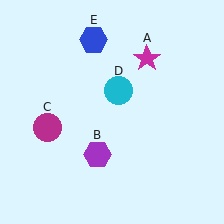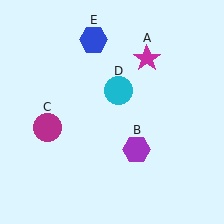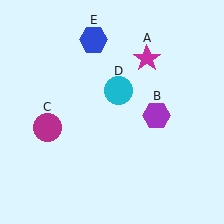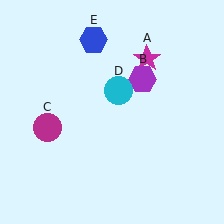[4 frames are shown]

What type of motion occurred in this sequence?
The purple hexagon (object B) rotated counterclockwise around the center of the scene.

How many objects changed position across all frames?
1 object changed position: purple hexagon (object B).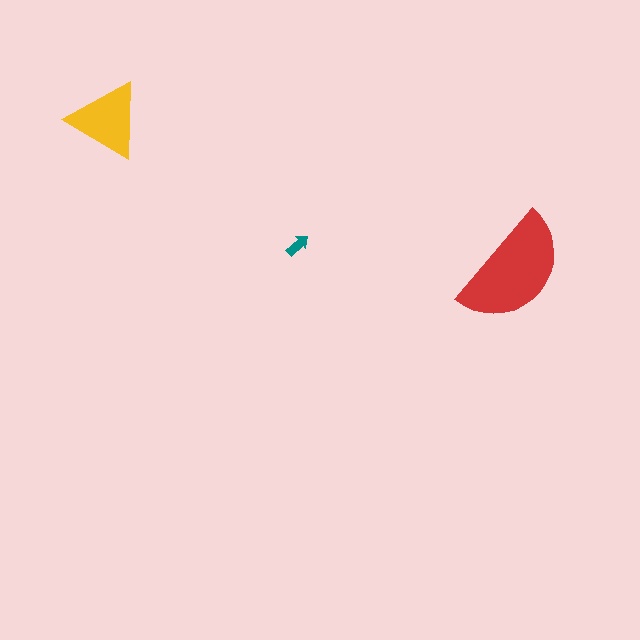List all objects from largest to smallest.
The red semicircle, the yellow triangle, the teal arrow.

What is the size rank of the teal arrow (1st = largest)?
3rd.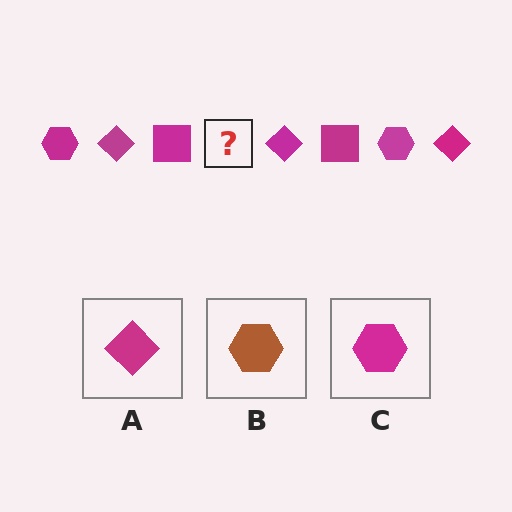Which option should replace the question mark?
Option C.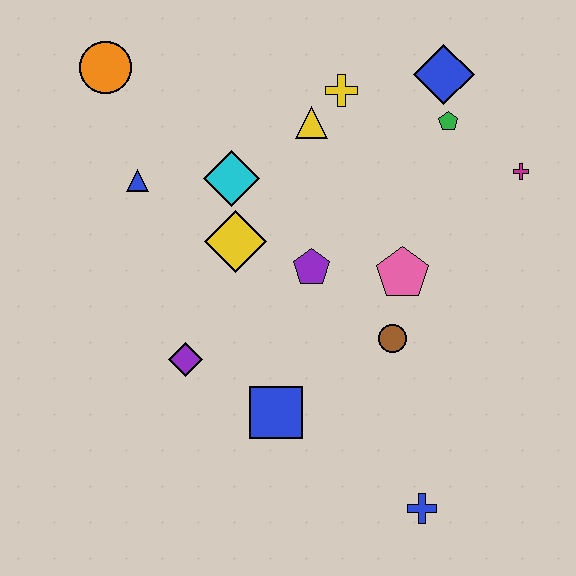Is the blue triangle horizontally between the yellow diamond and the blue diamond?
No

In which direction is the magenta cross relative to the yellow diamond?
The magenta cross is to the right of the yellow diamond.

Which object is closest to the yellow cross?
The yellow triangle is closest to the yellow cross.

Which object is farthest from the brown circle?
The orange circle is farthest from the brown circle.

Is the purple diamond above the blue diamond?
No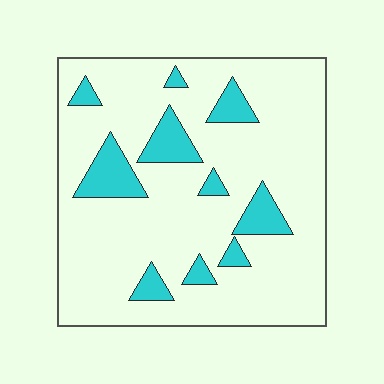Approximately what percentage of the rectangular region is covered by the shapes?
Approximately 15%.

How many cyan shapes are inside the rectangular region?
10.